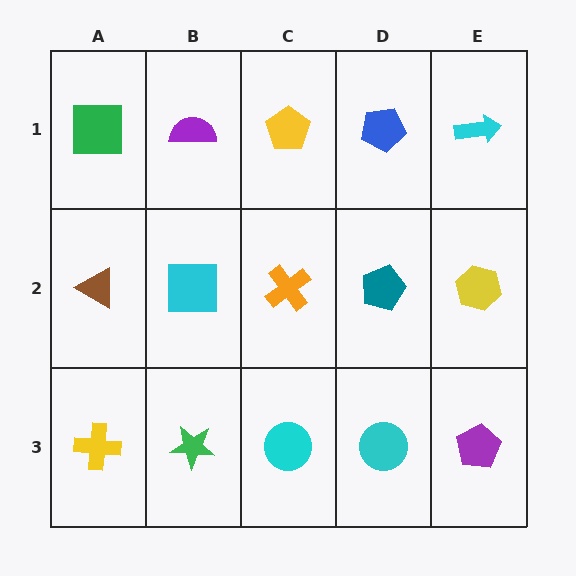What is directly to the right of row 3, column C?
A cyan circle.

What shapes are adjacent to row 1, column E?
A yellow hexagon (row 2, column E), a blue pentagon (row 1, column D).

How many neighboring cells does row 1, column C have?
3.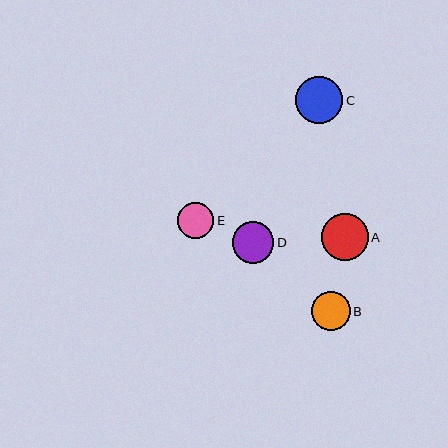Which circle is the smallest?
Circle E is the smallest with a size of approximately 36 pixels.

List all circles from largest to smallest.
From largest to smallest: A, C, D, B, E.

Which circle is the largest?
Circle A is the largest with a size of approximately 47 pixels.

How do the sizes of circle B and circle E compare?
Circle B and circle E are approximately the same size.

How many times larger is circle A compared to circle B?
Circle A is approximately 1.2 times the size of circle B.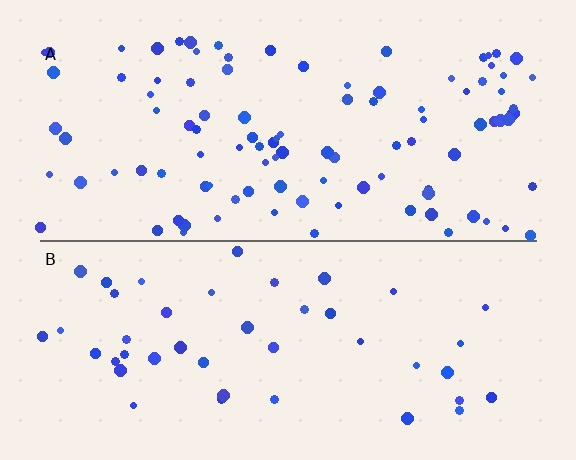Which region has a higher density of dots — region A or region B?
A (the top).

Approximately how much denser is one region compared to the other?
Approximately 2.4× — region A over region B.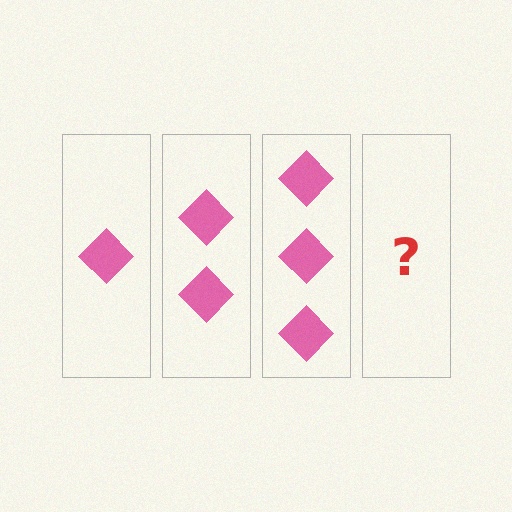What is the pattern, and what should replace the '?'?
The pattern is that each step adds one more diamond. The '?' should be 4 diamonds.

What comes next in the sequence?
The next element should be 4 diamonds.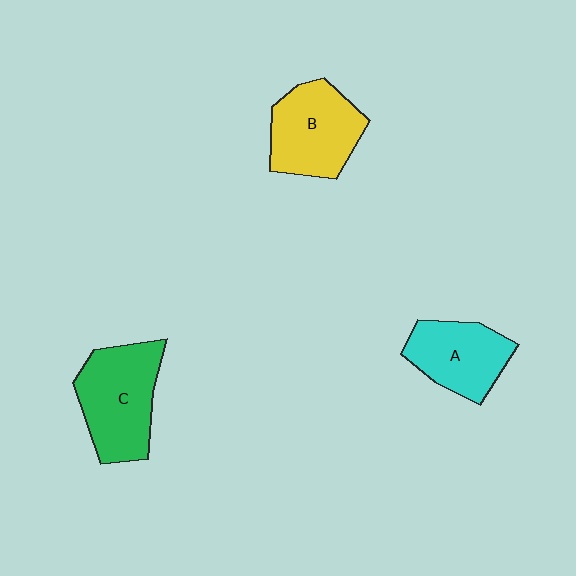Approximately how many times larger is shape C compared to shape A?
Approximately 1.3 times.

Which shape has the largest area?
Shape C (green).